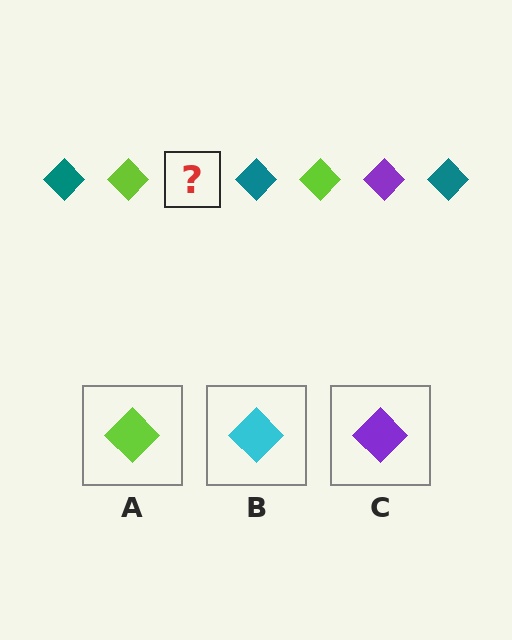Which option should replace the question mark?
Option C.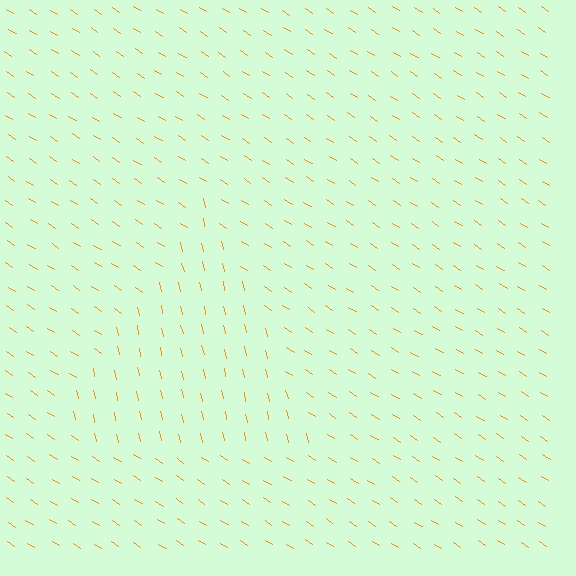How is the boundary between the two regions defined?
The boundary is defined purely by a change in line orientation (approximately 45 degrees difference). All lines are the same color and thickness.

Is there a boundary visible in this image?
Yes, there is a texture boundary formed by a change in line orientation.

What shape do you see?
I see a triangle.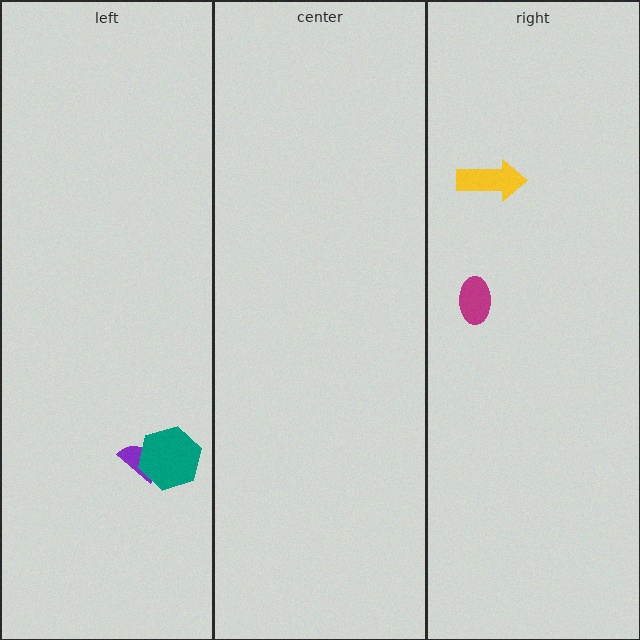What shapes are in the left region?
The purple semicircle, the teal hexagon.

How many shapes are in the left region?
2.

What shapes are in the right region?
The yellow arrow, the magenta ellipse.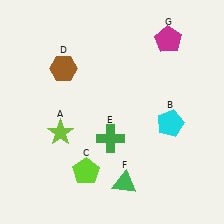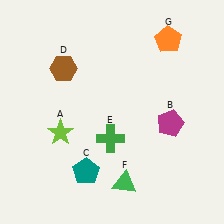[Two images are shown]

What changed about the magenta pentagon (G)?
In Image 1, G is magenta. In Image 2, it changed to orange.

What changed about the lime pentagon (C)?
In Image 1, C is lime. In Image 2, it changed to teal.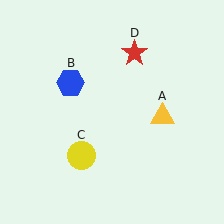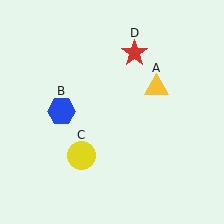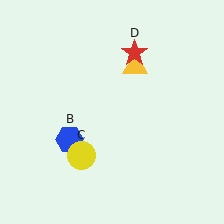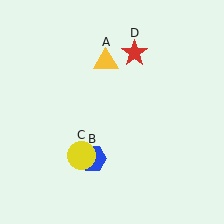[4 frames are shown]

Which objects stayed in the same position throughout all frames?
Yellow circle (object C) and red star (object D) remained stationary.